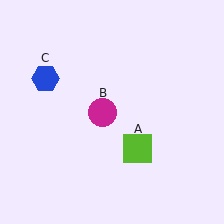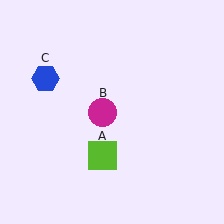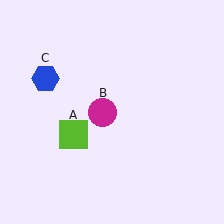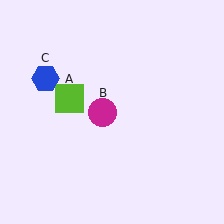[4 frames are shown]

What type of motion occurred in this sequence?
The lime square (object A) rotated clockwise around the center of the scene.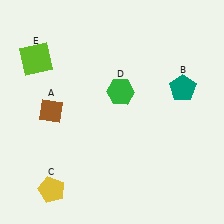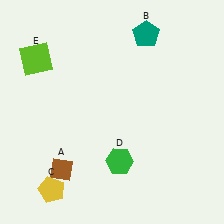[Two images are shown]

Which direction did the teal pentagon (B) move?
The teal pentagon (B) moved up.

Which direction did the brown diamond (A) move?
The brown diamond (A) moved down.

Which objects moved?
The objects that moved are: the brown diamond (A), the teal pentagon (B), the green hexagon (D).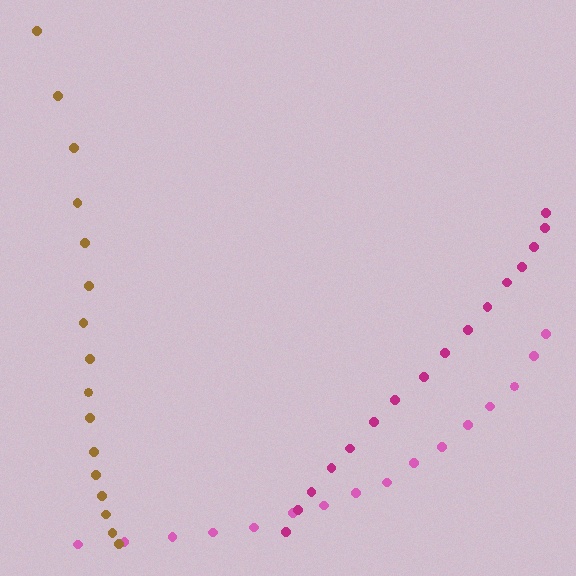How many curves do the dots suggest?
There are 3 distinct paths.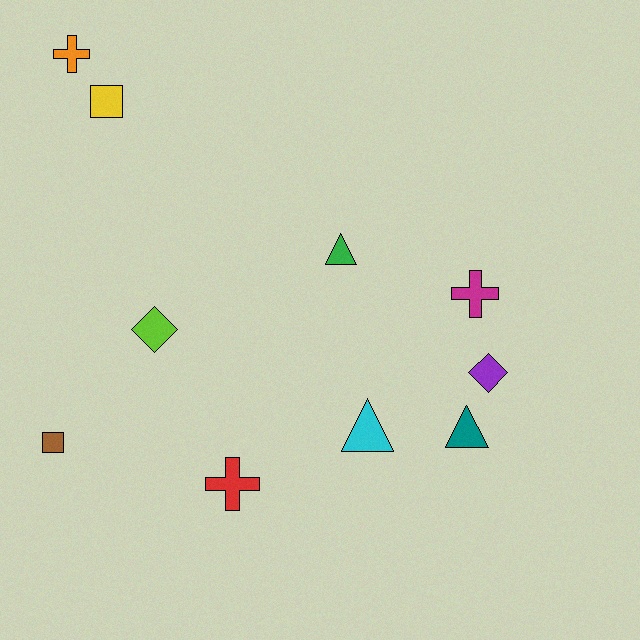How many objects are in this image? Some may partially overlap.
There are 10 objects.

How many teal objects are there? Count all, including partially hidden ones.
There is 1 teal object.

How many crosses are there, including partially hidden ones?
There are 3 crosses.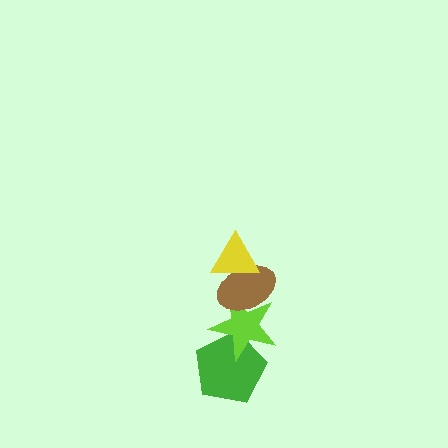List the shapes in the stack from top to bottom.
From top to bottom: the yellow triangle, the brown ellipse, the lime star, the green pentagon.